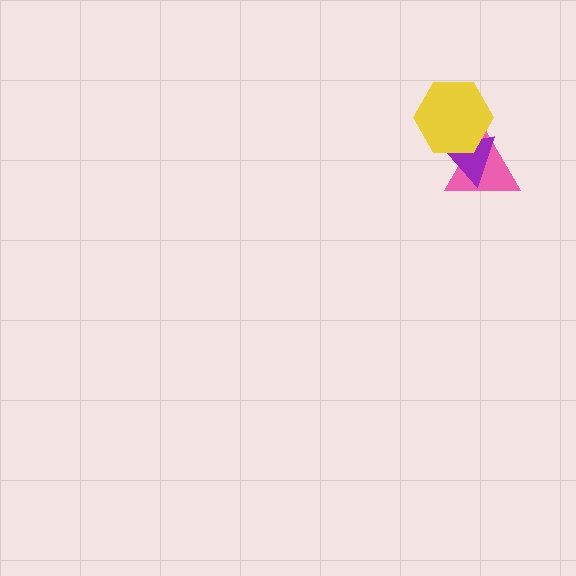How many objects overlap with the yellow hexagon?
2 objects overlap with the yellow hexagon.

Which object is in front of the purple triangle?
The yellow hexagon is in front of the purple triangle.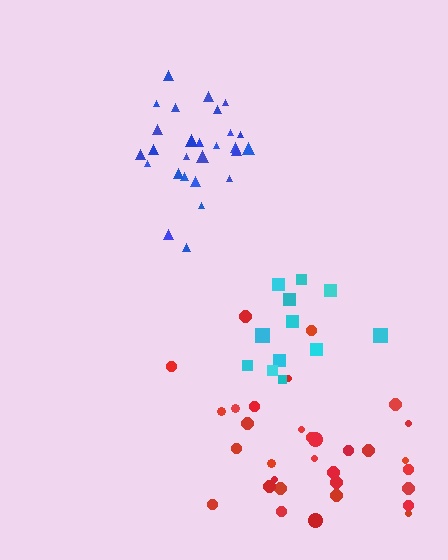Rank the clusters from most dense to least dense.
blue, cyan, red.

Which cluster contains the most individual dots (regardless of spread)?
Red (33).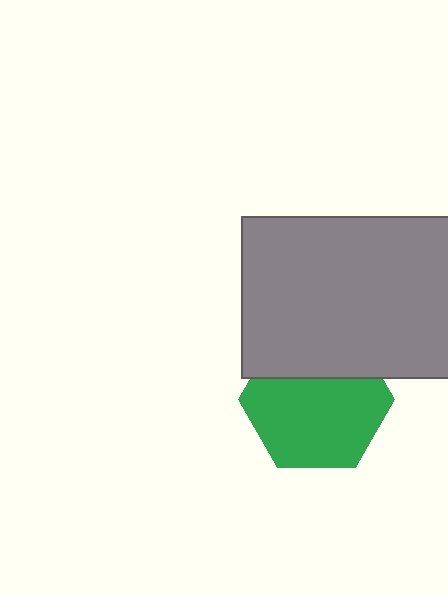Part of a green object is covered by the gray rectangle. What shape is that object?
It is a hexagon.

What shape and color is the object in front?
The object in front is a gray rectangle.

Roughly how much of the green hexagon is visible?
Most of it is visible (roughly 68%).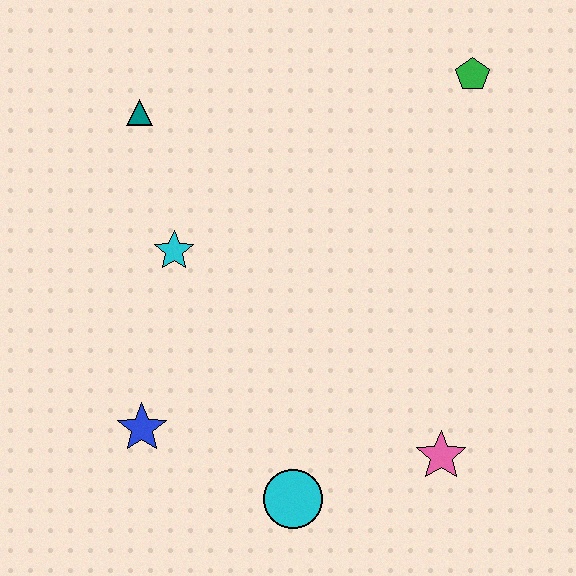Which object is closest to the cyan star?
The teal triangle is closest to the cyan star.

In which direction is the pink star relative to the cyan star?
The pink star is to the right of the cyan star.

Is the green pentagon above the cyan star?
Yes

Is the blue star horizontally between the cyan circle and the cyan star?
No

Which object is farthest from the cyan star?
The green pentagon is farthest from the cyan star.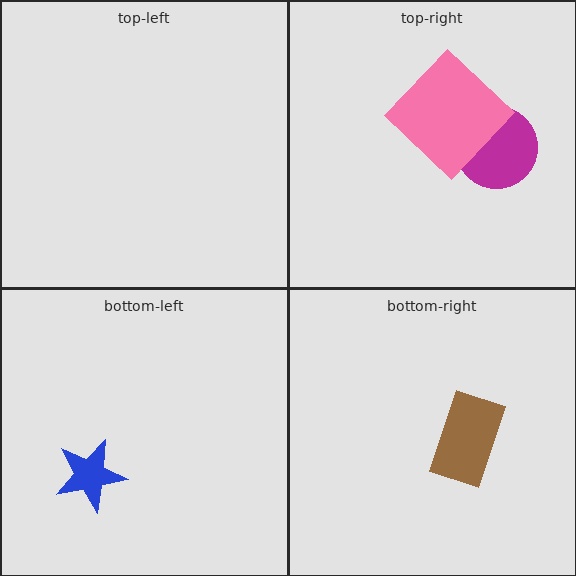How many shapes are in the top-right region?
2.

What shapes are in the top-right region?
The magenta circle, the pink diamond.